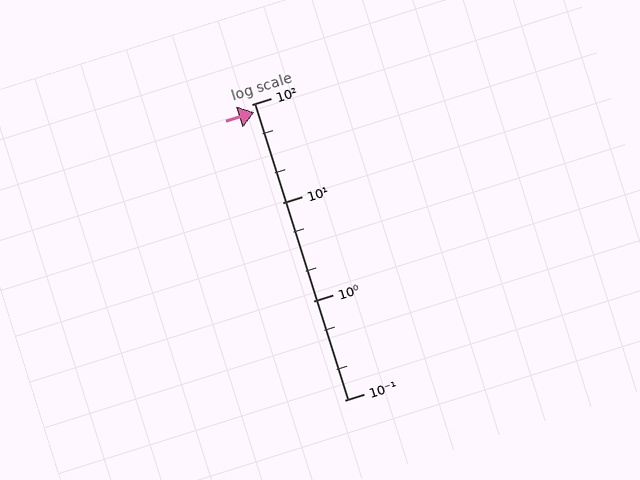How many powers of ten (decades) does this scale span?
The scale spans 3 decades, from 0.1 to 100.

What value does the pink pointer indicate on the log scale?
The pointer indicates approximately 82.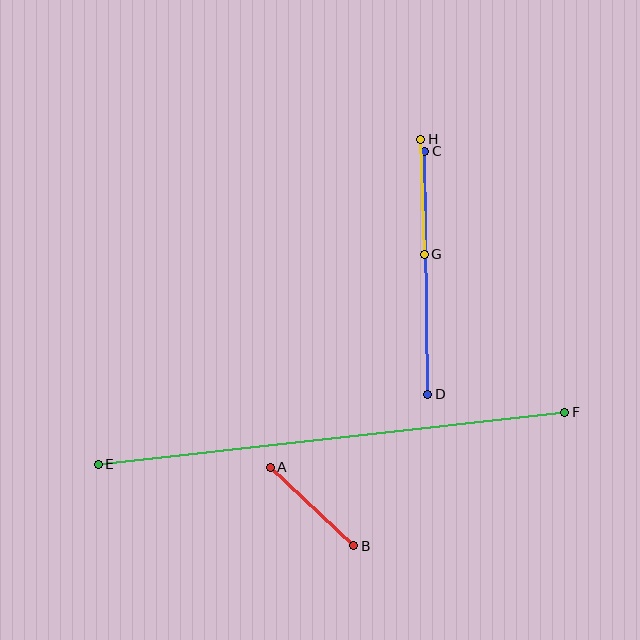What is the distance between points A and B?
The distance is approximately 115 pixels.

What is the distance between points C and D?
The distance is approximately 243 pixels.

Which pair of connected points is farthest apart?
Points E and F are farthest apart.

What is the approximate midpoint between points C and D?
The midpoint is at approximately (426, 273) pixels.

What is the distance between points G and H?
The distance is approximately 115 pixels.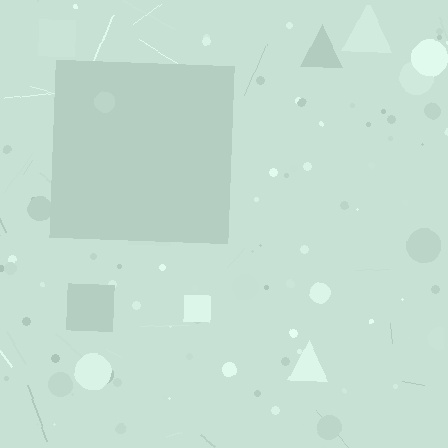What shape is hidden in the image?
A square is hidden in the image.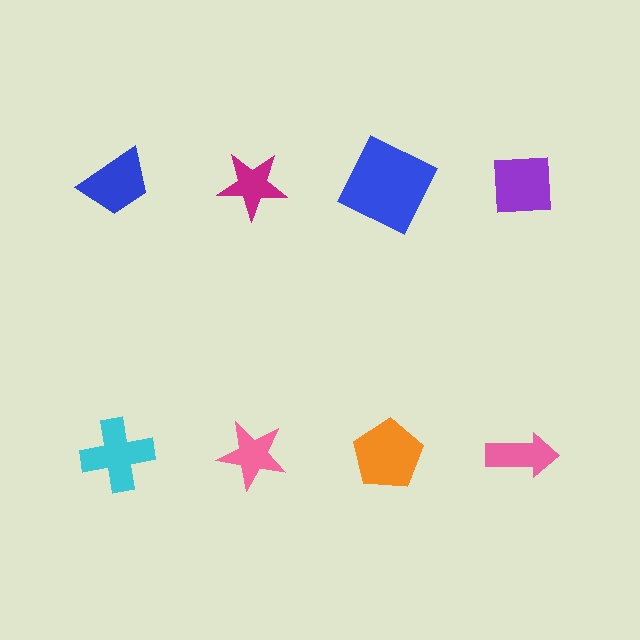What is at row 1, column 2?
A magenta star.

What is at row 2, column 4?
A pink arrow.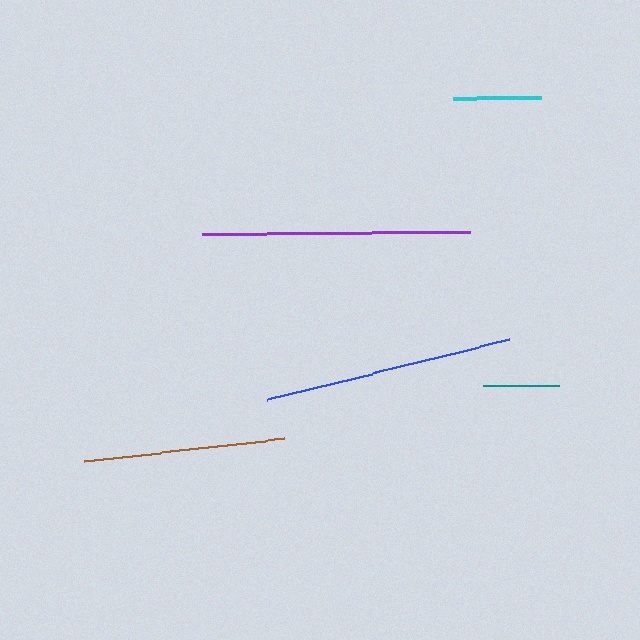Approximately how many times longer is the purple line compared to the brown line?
The purple line is approximately 1.3 times the length of the brown line.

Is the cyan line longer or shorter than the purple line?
The purple line is longer than the cyan line.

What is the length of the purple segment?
The purple segment is approximately 267 pixels long.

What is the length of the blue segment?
The blue segment is approximately 249 pixels long.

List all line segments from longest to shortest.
From longest to shortest: purple, blue, brown, cyan, teal.